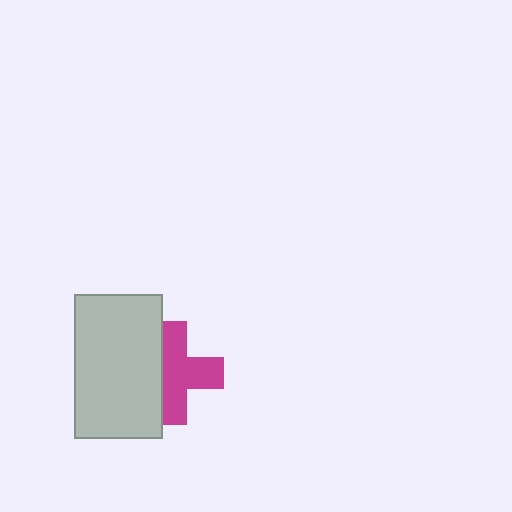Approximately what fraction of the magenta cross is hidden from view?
Roughly 35% of the magenta cross is hidden behind the light gray rectangle.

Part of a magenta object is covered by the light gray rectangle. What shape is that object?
It is a cross.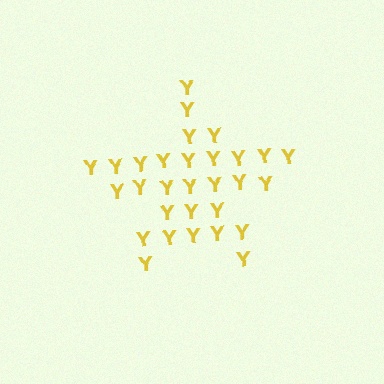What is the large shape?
The large shape is a star.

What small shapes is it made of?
It is made of small letter Y's.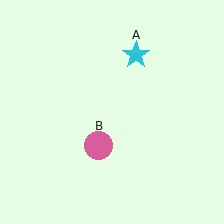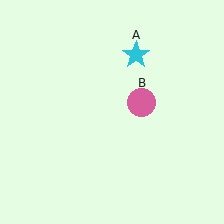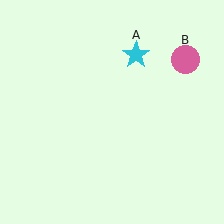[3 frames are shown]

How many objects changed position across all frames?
1 object changed position: pink circle (object B).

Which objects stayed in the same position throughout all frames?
Cyan star (object A) remained stationary.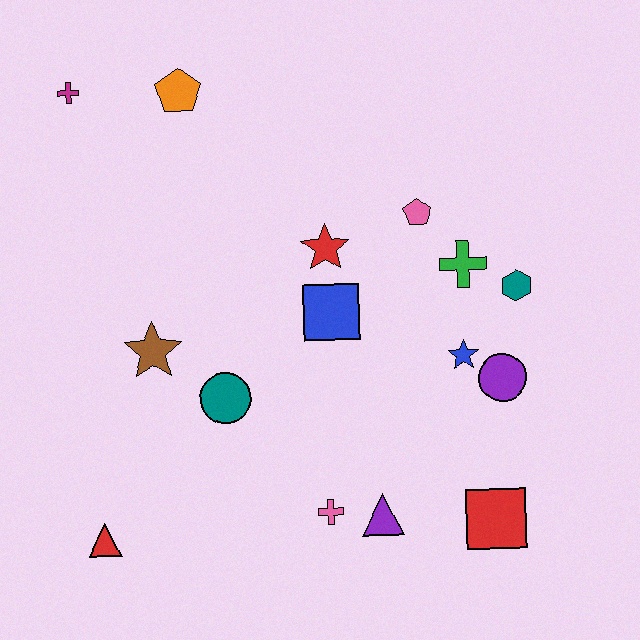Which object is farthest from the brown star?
The red square is farthest from the brown star.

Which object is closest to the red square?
The purple triangle is closest to the red square.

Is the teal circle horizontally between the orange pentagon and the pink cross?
Yes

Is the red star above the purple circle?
Yes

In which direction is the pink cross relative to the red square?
The pink cross is to the left of the red square.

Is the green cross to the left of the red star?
No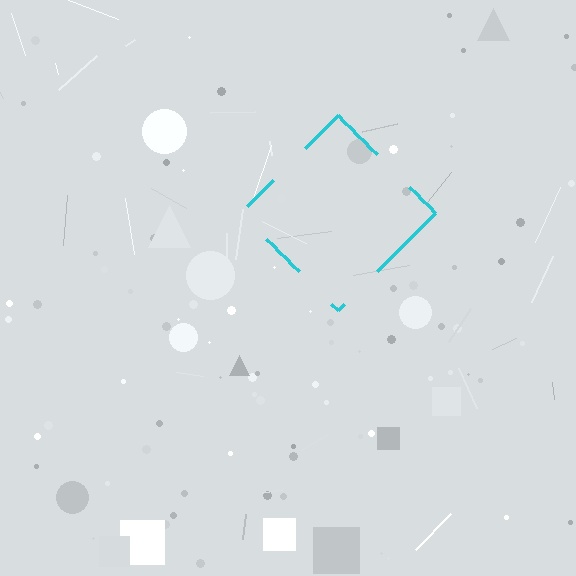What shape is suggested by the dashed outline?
The dashed outline suggests a diamond.